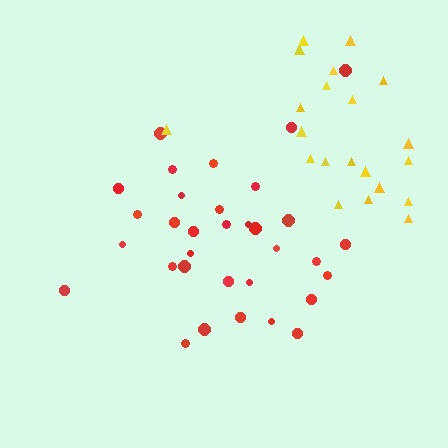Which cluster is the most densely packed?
Yellow.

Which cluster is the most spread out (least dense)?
Red.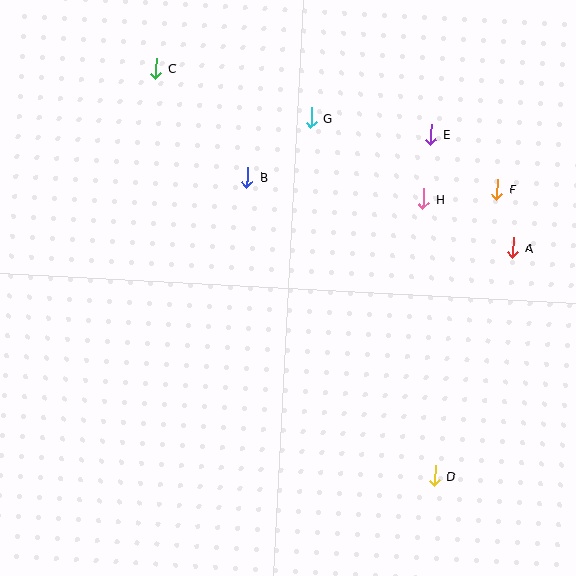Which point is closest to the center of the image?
Point B at (247, 177) is closest to the center.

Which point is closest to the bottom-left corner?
Point D is closest to the bottom-left corner.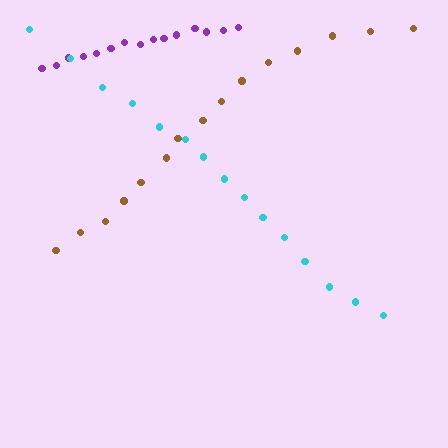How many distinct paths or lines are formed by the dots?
There are 3 distinct paths.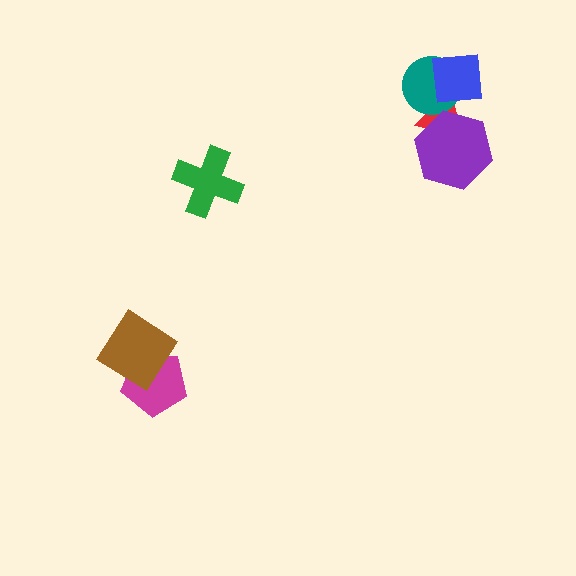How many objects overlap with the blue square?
2 objects overlap with the blue square.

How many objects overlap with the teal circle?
2 objects overlap with the teal circle.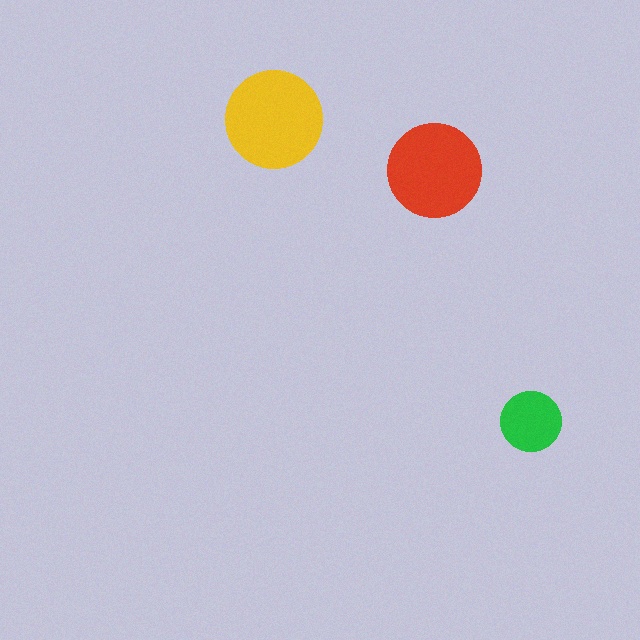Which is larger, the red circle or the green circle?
The red one.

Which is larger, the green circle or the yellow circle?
The yellow one.